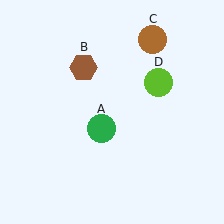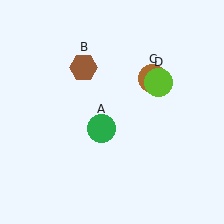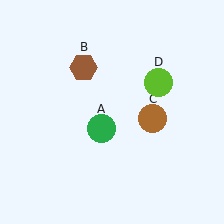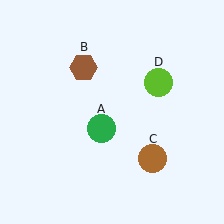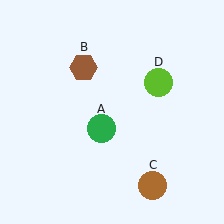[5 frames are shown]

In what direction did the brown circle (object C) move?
The brown circle (object C) moved down.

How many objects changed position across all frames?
1 object changed position: brown circle (object C).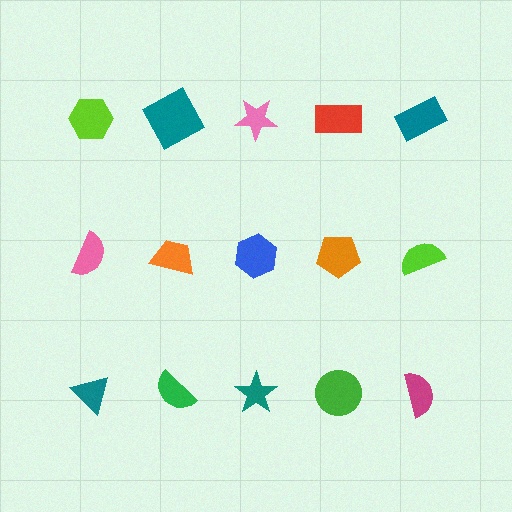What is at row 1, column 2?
A teal square.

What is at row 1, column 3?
A pink star.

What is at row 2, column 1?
A pink semicircle.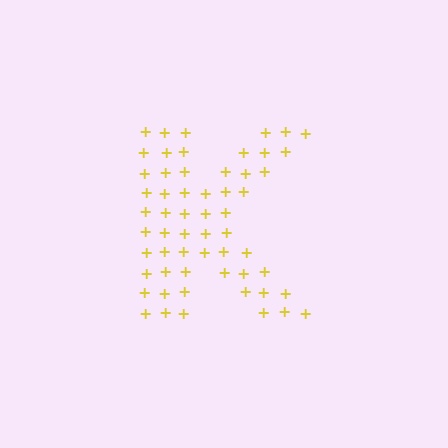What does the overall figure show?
The overall figure shows the letter K.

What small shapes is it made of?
It is made of small plus signs.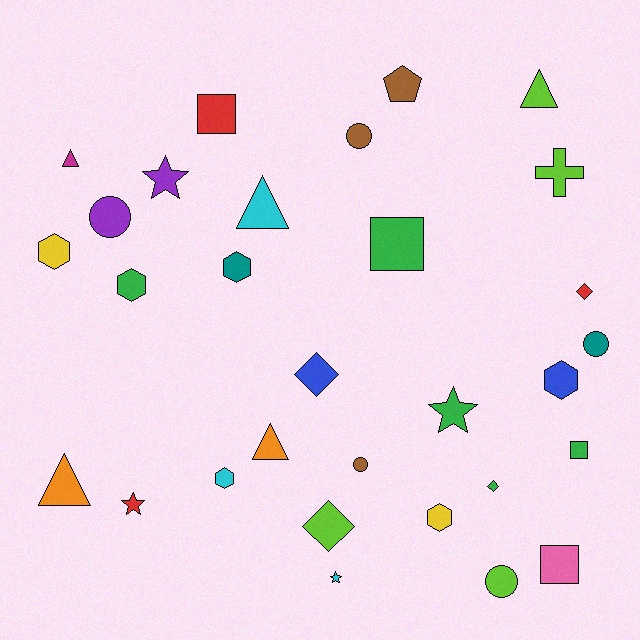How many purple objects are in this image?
There are 2 purple objects.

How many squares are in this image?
There are 4 squares.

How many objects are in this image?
There are 30 objects.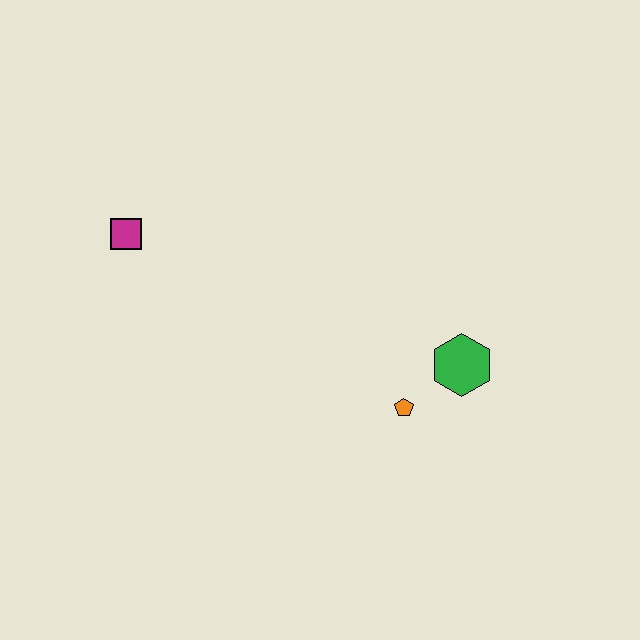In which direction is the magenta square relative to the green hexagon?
The magenta square is to the left of the green hexagon.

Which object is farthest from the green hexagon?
The magenta square is farthest from the green hexagon.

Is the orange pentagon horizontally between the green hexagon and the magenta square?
Yes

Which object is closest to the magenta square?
The orange pentagon is closest to the magenta square.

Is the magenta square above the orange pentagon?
Yes